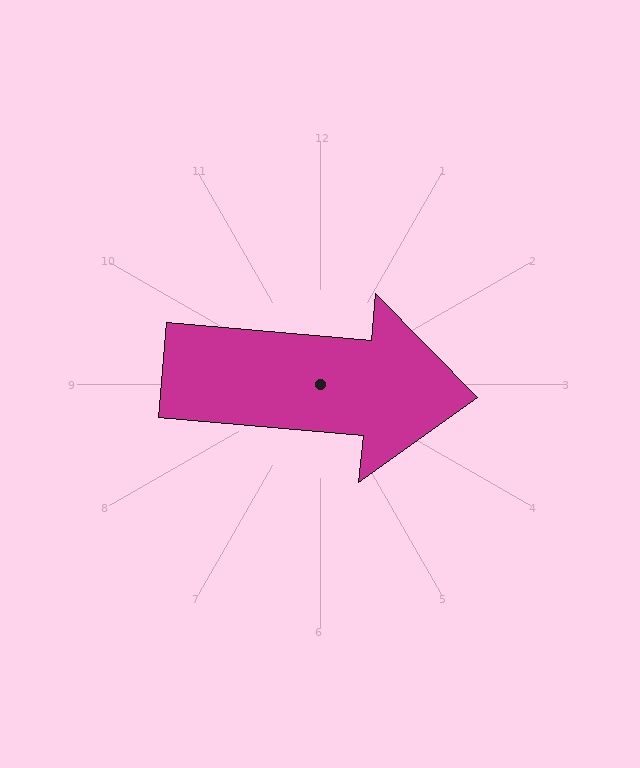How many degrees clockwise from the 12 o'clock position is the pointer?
Approximately 95 degrees.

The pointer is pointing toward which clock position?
Roughly 3 o'clock.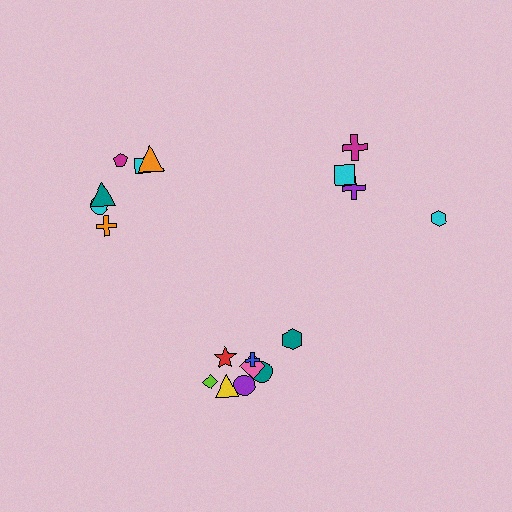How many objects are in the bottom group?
There are 8 objects.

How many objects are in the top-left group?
There are 6 objects.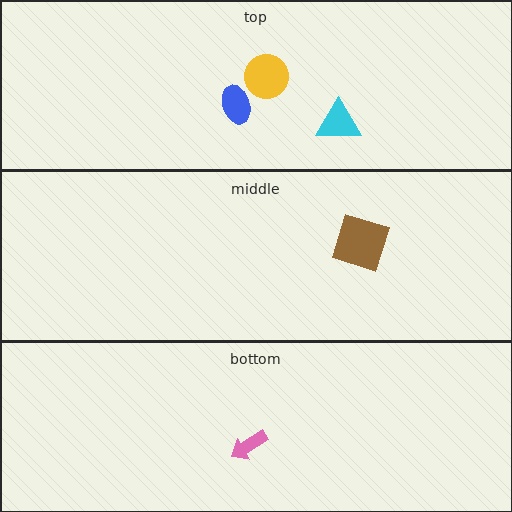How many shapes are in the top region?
3.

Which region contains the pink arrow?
The bottom region.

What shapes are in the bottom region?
The pink arrow.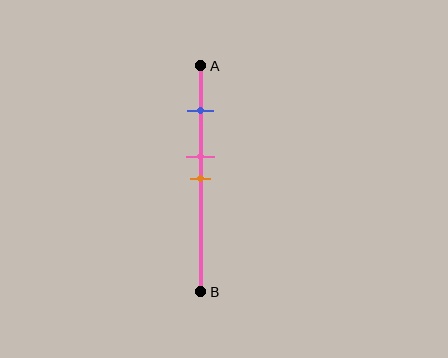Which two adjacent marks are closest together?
The pink and orange marks are the closest adjacent pair.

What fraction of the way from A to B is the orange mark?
The orange mark is approximately 50% (0.5) of the way from A to B.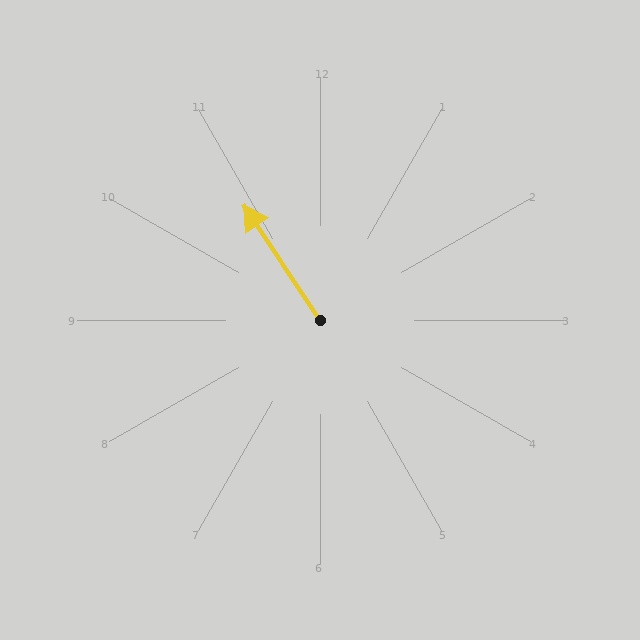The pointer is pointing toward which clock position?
Roughly 11 o'clock.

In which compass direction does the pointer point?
Northwest.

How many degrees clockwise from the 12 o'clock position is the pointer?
Approximately 326 degrees.